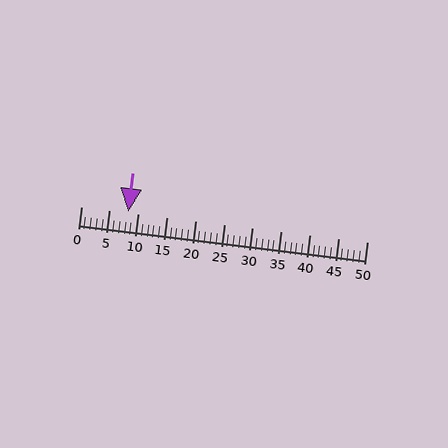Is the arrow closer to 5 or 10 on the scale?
The arrow is closer to 10.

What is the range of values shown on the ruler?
The ruler shows values from 0 to 50.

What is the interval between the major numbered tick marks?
The major tick marks are spaced 5 units apart.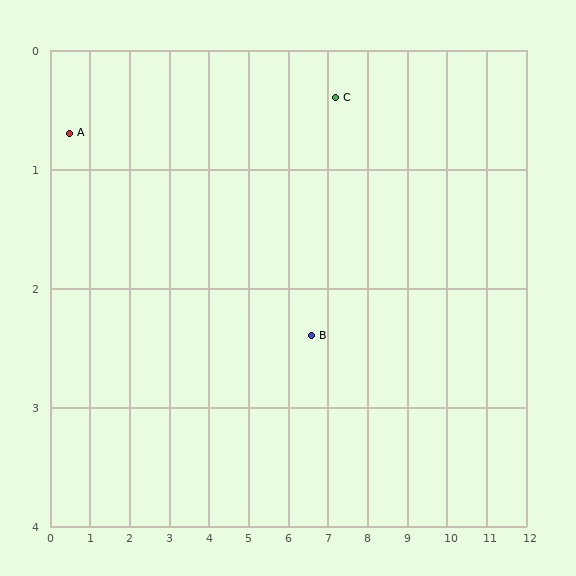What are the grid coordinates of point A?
Point A is at approximately (0.5, 0.7).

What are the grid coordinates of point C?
Point C is at approximately (7.2, 0.4).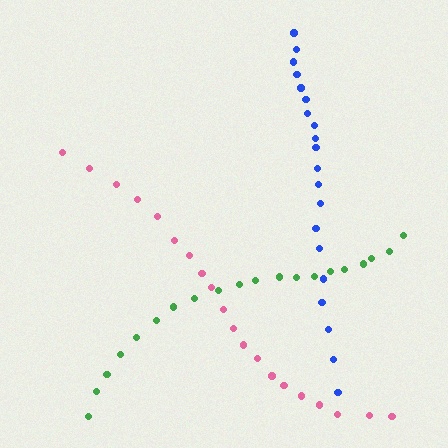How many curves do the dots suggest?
There are 3 distinct paths.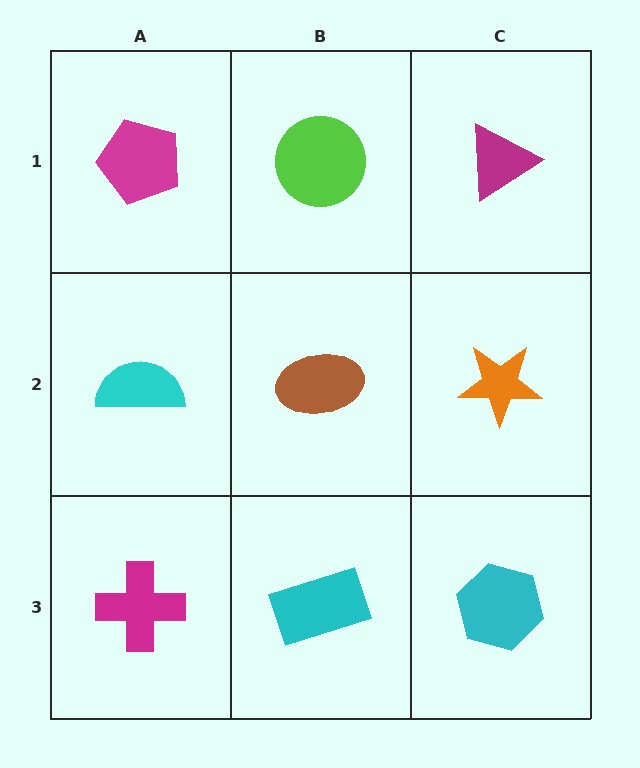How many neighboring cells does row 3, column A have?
2.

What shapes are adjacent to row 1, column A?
A cyan semicircle (row 2, column A), a lime circle (row 1, column B).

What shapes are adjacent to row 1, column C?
An orange star (row 2, column C), a lime circle (row 1, column B).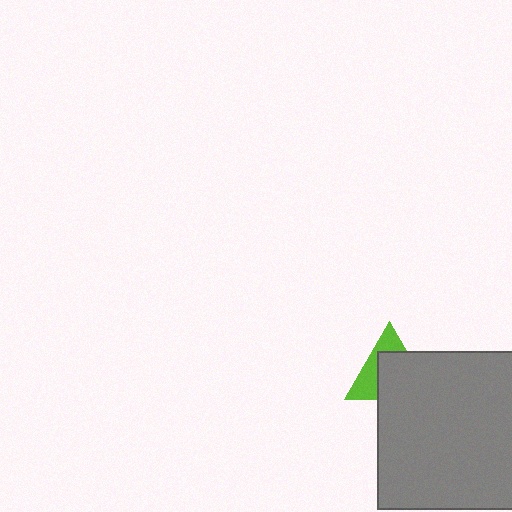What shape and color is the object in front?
The object in front is a gray square.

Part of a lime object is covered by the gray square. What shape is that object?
It is a triangle.